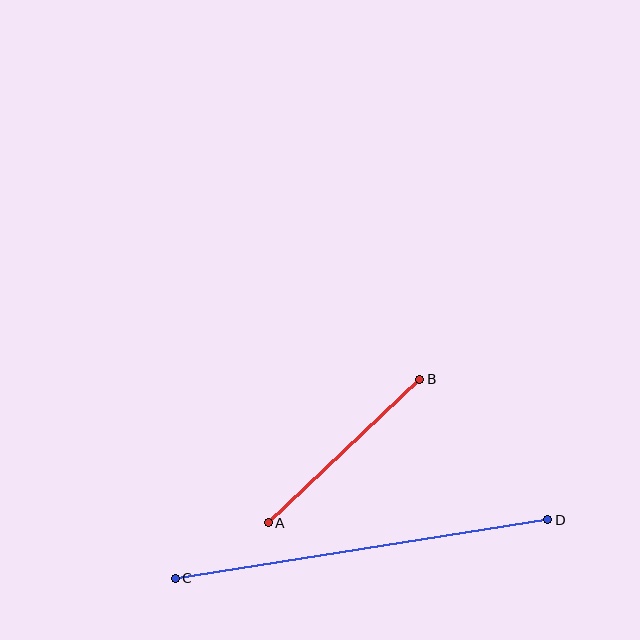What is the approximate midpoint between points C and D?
The midpoint is at approximately (362, 549) pixels.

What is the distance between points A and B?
The distance is approximately 209 pixels.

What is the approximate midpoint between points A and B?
The midpoint is at approximately (344, 451) pixels.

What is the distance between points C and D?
The distance is approximately 377 pixels.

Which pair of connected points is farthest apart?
Points C and D are farthest apart.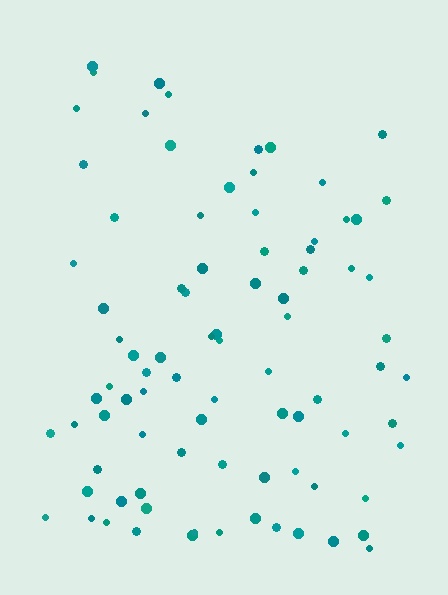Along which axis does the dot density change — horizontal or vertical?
Vertical.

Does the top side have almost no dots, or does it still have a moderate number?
Still a moderate number, just noticeably fewer than the bottom.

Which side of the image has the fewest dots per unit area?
The top.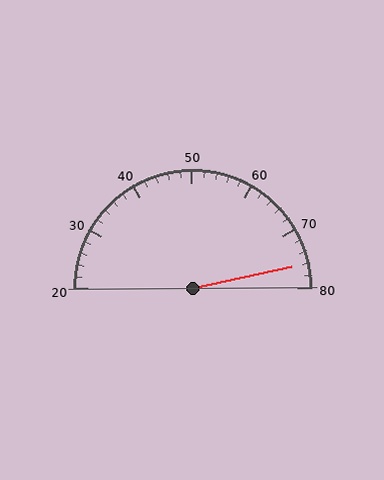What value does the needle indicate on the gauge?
The needle indicates approximately 76.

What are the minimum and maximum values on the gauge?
The gauge ranges from 20 to 80.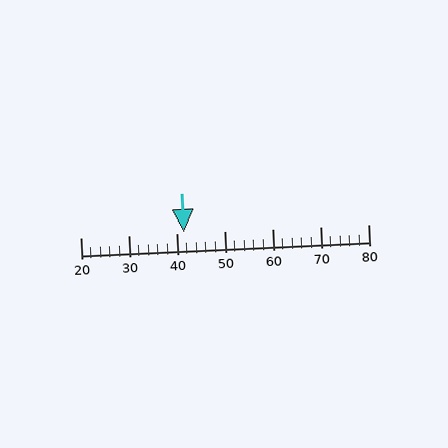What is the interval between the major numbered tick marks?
The major tick marks are spaced 10 units apart.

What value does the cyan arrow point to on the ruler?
The cyan arrow points to approximately 42.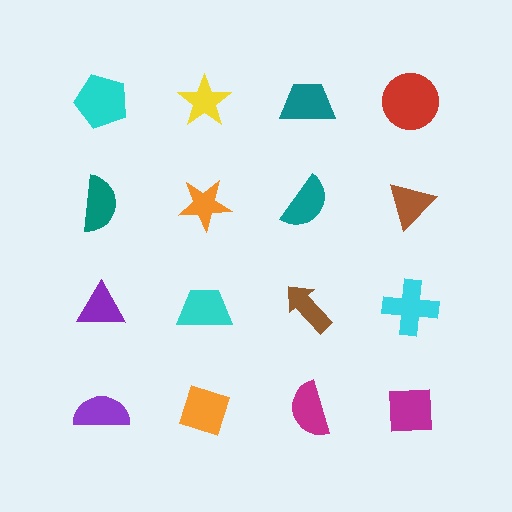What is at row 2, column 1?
A teal semicircle.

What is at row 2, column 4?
A brown triangle.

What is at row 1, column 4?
A red circle.